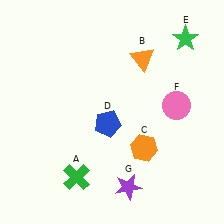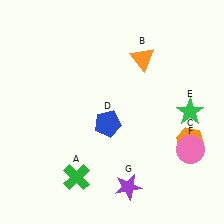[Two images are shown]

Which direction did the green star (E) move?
The green star (E) moved down.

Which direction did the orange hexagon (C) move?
The orange hexagon (C) moved right.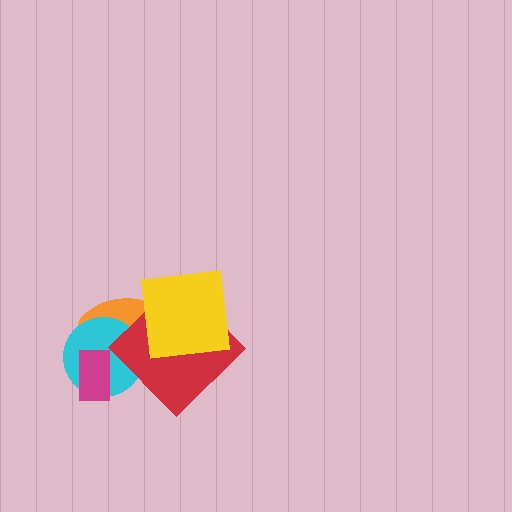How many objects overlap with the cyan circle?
3 objects overlap with the cyan circle.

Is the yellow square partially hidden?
No, no other shape covers it.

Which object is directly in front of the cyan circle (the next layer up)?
The red diamond is directly in front of the cyan circle.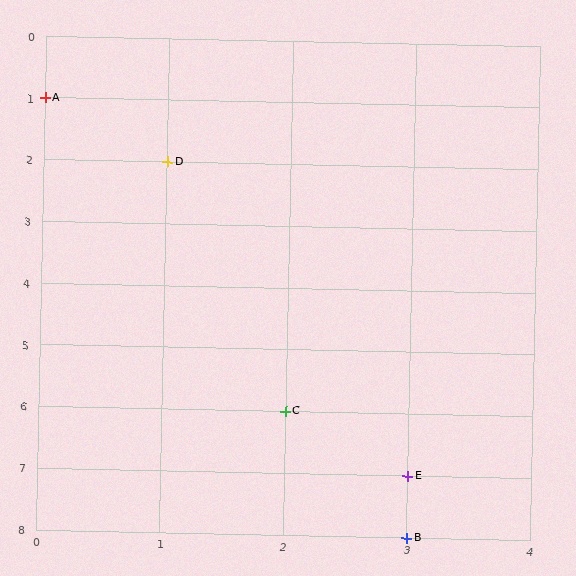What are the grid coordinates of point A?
Point A is at grid coordinates (0, 1).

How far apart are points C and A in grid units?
Points C and A are 2 columns and 5 rows apart (about 5.4 grid units diagonally).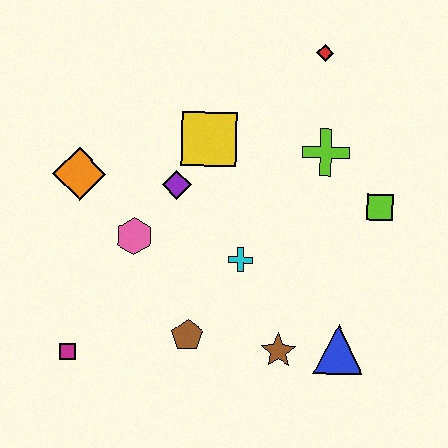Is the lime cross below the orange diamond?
No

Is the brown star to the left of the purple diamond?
No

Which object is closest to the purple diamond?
The yellow square is closest to the purple diamond.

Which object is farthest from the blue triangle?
The orange diamond is farthest from the blue triangle.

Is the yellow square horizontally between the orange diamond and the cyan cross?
Yes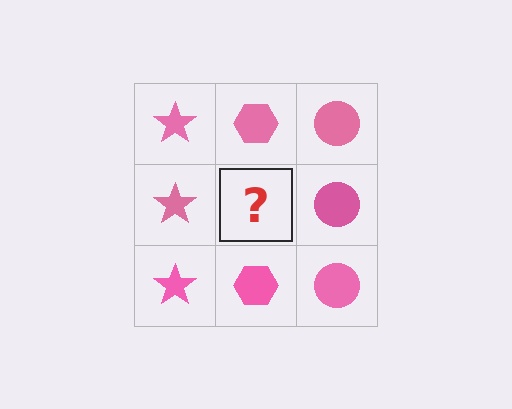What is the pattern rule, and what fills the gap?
The rule is that each column has a consistent shape. The gap should be filled with a pink hexagon.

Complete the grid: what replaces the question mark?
The question mark should be replaced with a pink hexagon.